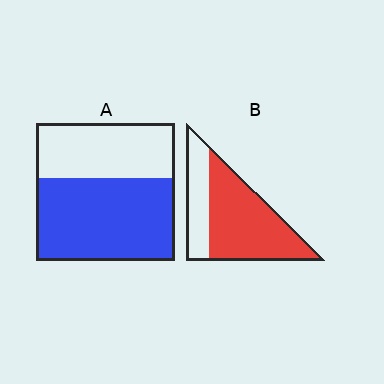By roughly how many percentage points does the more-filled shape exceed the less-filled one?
By roughly 10 percentage points (B over A).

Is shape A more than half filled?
Yes.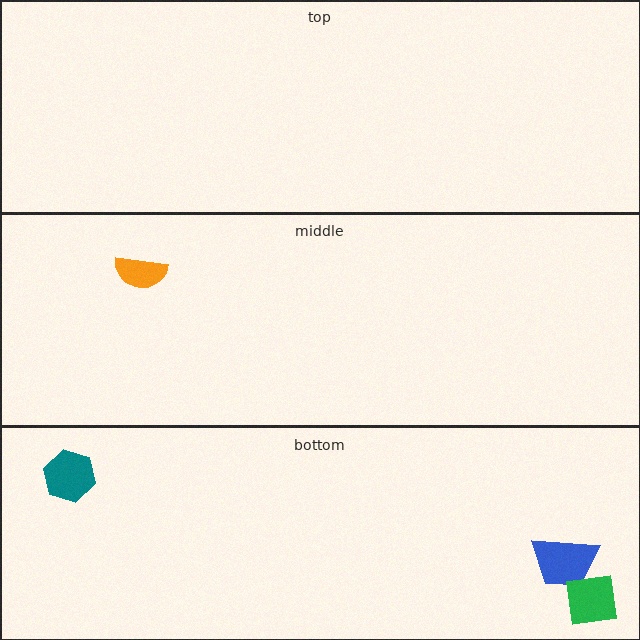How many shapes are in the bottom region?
3.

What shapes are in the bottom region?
The blue trapezoid, the green square, the teal hexagon.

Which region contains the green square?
The bottom region.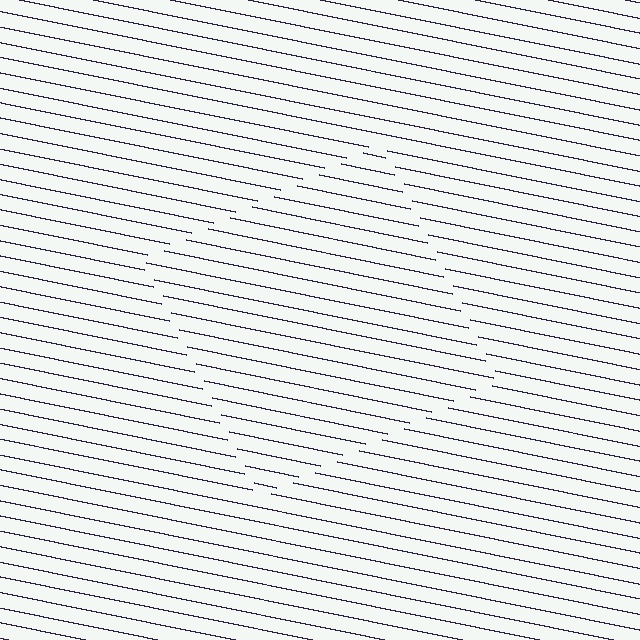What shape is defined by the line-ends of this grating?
An illusory square. The interior of the shape contains the same grating, shifted by half a period — the contour is defined by the phase discontinuity where line-ends from the inner and outer gratings abut.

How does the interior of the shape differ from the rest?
The interior of the shape contains the same grating, shifted by half a period — the contour is defined by the phase discontinuity where line-ends from the inner and outer gratings abut.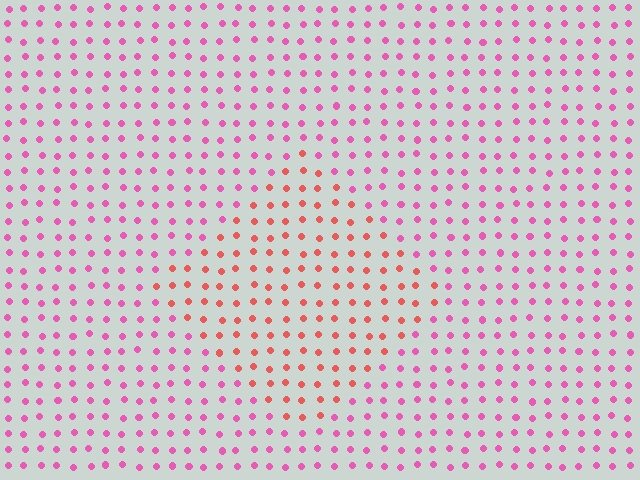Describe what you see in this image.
The image is filled with small pink elements in a uniform arrangement. A diamond-shaped region is visible where the elements are tinted to a slightly different hue, forming a subtle color boundary.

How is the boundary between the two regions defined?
The boundary is defined purely by a slight shift in hue (about 38 degrees). Spacing, size, and orientation are identical on both sides.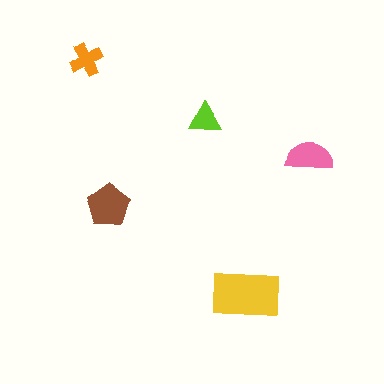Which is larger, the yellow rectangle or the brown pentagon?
The yellow rectangle.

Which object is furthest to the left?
The orange cross is leftmost.